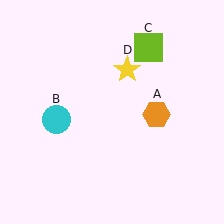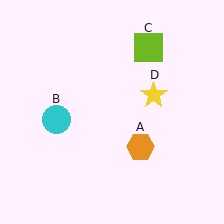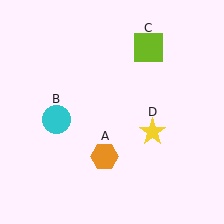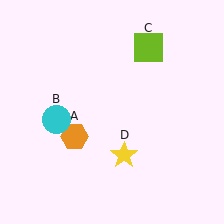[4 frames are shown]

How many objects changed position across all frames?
2 objects changed position: orange hexagon (object A), yellow star (object D).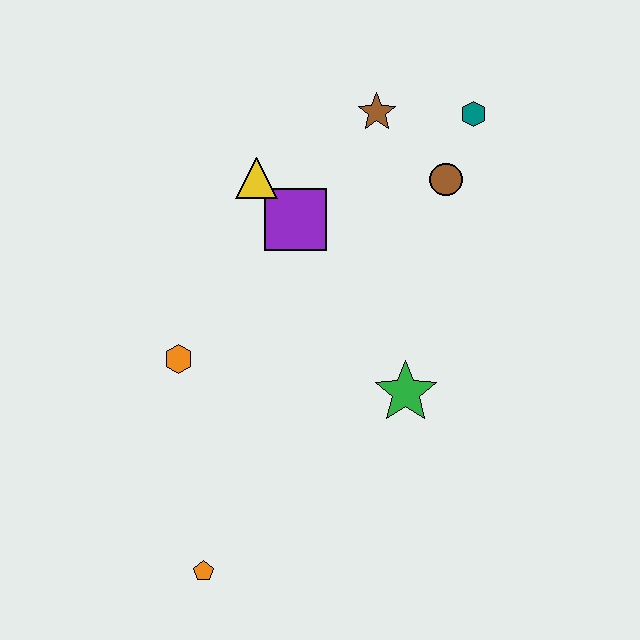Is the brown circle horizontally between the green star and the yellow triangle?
No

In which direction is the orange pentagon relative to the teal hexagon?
The orange pentagon is below the teal hexagon.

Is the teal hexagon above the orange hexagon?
Yes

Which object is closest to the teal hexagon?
The brown circle is closest to the teal hexagon.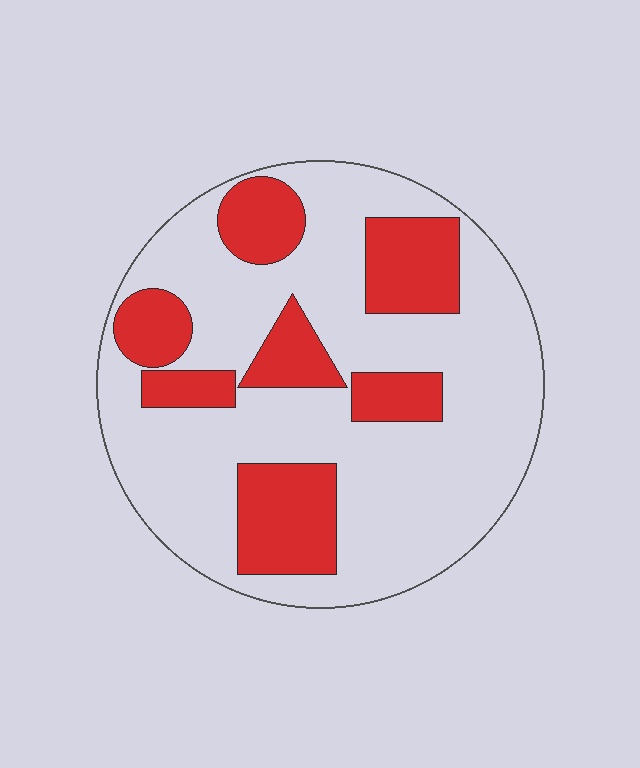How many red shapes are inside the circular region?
7.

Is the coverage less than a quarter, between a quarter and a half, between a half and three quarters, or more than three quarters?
Between a quarter and a half.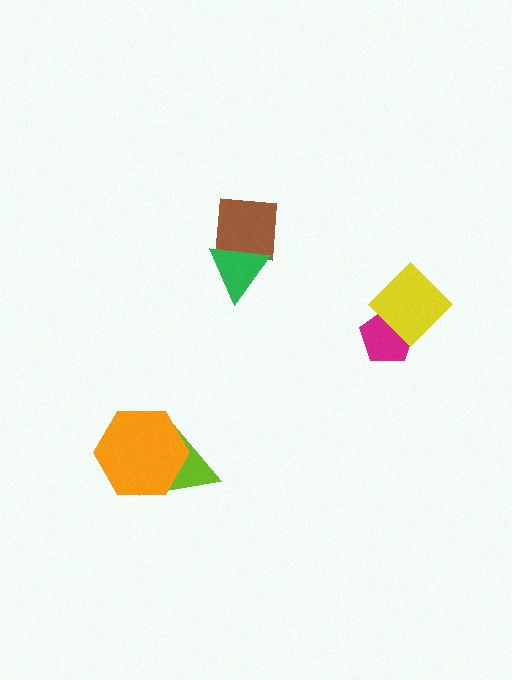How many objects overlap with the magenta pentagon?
1 object overlaps with the magenta pentagon.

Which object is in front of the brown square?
The green triangle is in front of the brown square.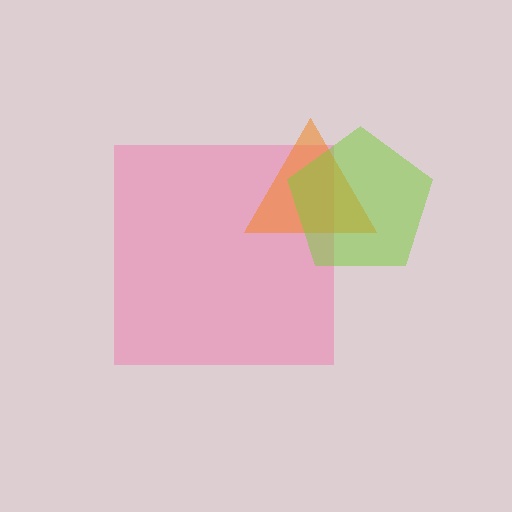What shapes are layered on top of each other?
The layered shapes are: a pink square, an orange triangle, a lime pentagon.